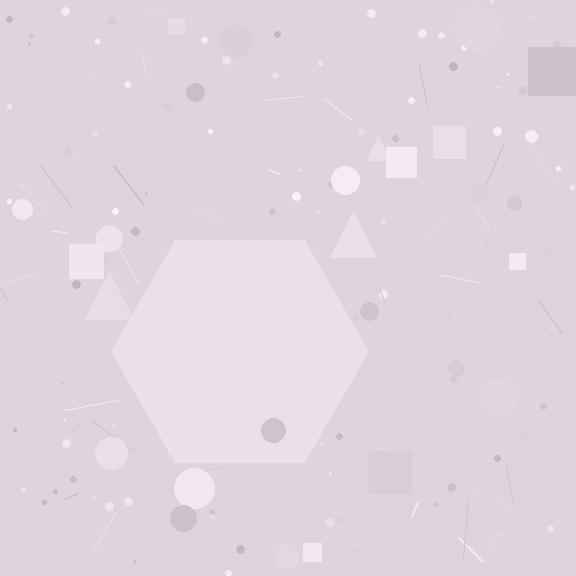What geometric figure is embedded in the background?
A hexagon is embedded in the background.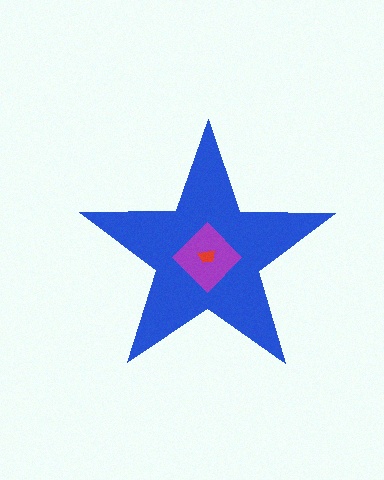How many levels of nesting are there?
3.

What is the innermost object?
The red trapezoid.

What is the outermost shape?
The blue star.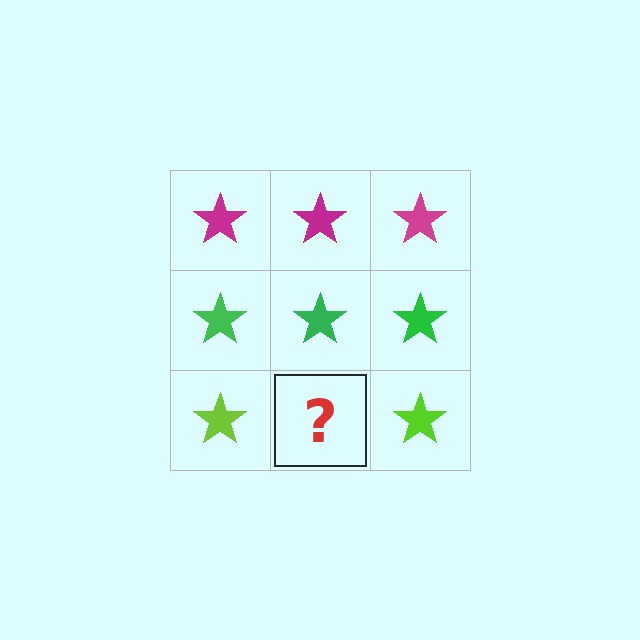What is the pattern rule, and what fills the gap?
The rule is that each row has a consistent color. The gap should be filled with a lime star.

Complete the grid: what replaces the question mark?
The question mark should be replaced with a lime star.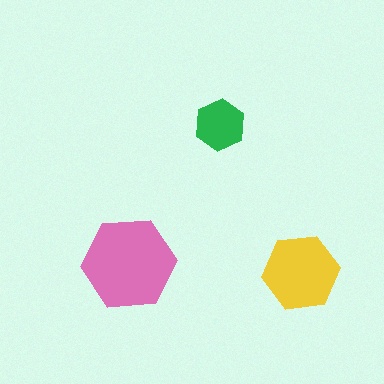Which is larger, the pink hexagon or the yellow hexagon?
The pink one.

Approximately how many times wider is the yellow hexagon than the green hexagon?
About 1.5 times wider.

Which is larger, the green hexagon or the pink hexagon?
The pink one.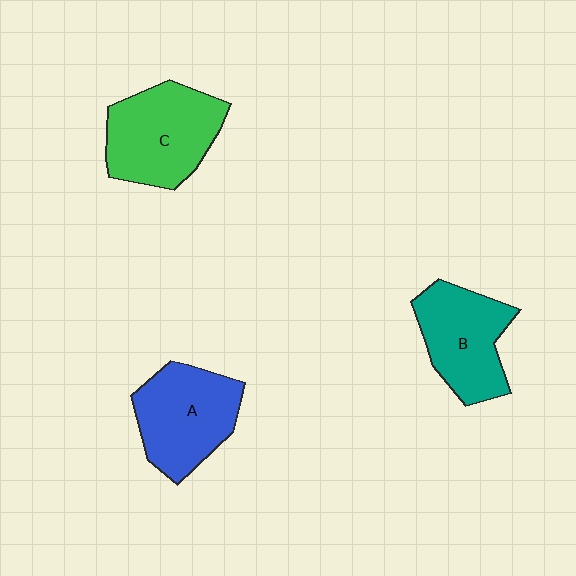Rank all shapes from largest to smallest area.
From largest to smallest: C (green), A (blue), B (teal).